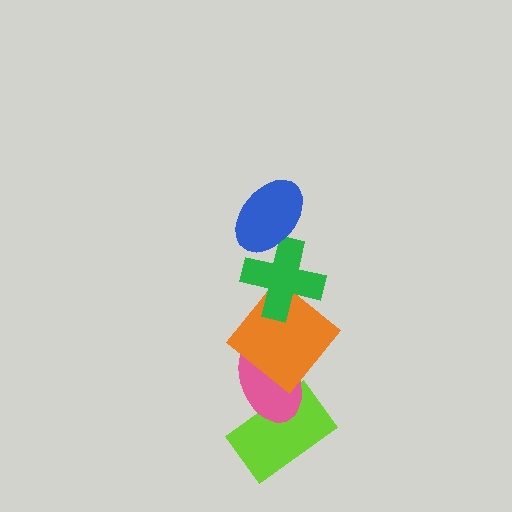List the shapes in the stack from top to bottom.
From top to bottom: the blue ellipse, the green cross, the orange diamond, the pink ellipse, the lime rectangle.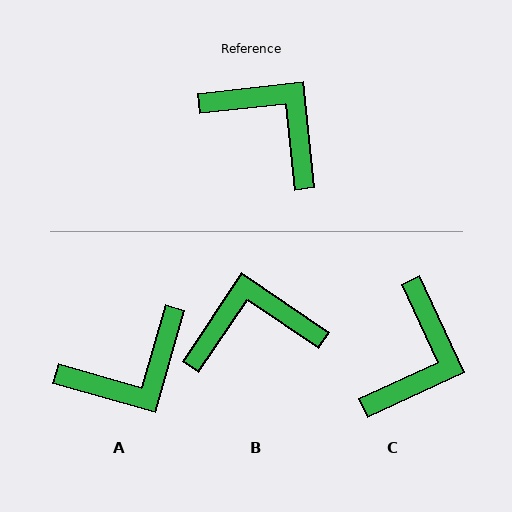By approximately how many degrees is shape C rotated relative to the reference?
Approximately 71 degrees clockwise.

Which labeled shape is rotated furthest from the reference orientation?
A, about 112 degrees away.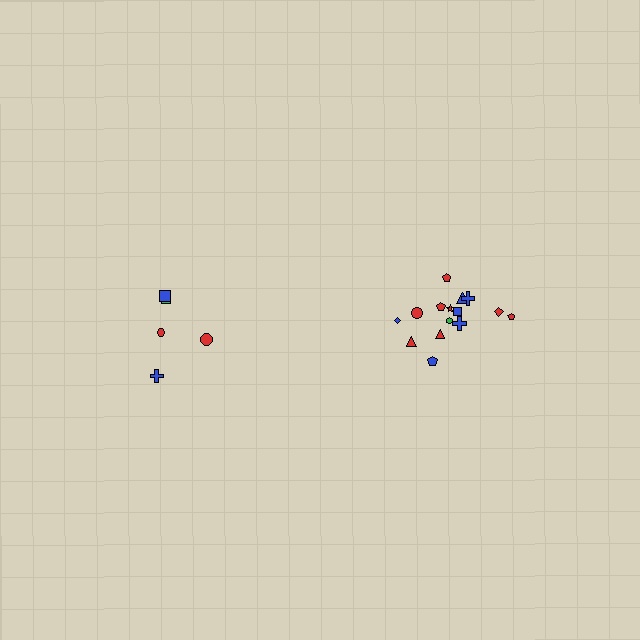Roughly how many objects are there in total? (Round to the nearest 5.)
Roughly 20 objects in total.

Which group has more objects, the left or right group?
The right group.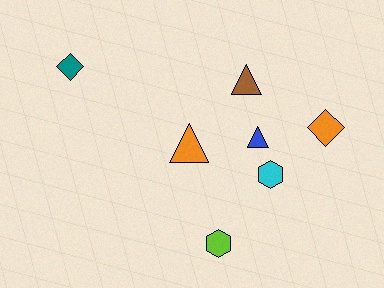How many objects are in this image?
There are 7 objects.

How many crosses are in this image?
There are no crosses.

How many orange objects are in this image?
There are 2 orange objects.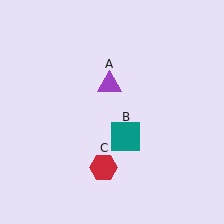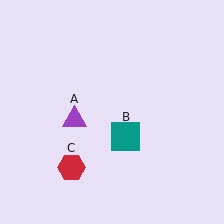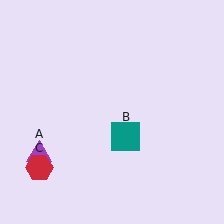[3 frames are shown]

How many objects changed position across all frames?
2 objects changed position: purple triangle (object A), red hexagon (object C).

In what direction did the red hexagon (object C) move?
The red hexagon (object C) moved left.